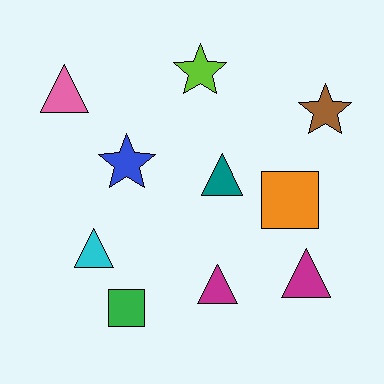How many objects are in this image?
There are 10 objects.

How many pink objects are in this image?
There is 1 pink object.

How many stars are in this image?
There are 3 stars.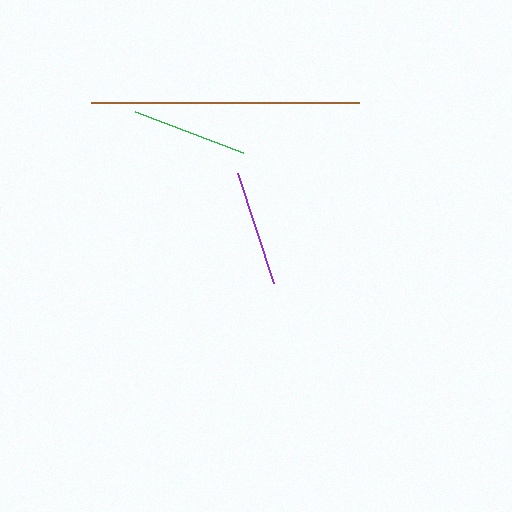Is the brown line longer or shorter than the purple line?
The brown line is longer than the purple line.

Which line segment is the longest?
The brown line is the longest at approximately 268 pixels.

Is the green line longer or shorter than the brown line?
The brown line is longer than the green line.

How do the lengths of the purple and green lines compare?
The purple and green lines are approximately the same length.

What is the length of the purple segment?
The purple segment is approximately 116 pixels long.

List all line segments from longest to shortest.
From longest to shortest: brown, purple, green.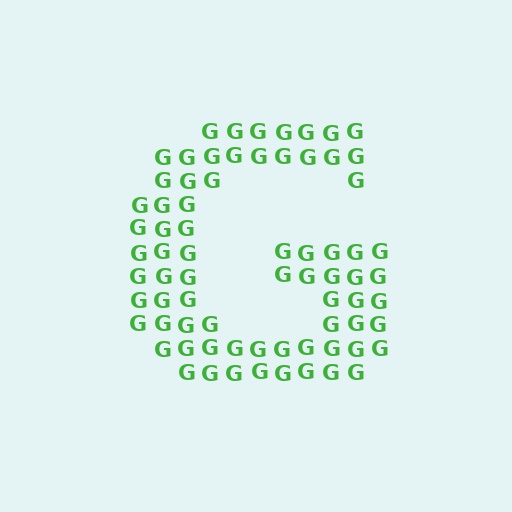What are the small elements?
The small elements are letter G's.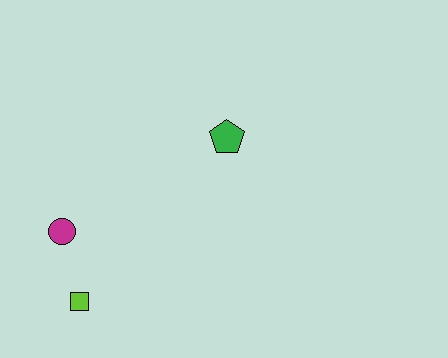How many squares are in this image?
There is 1 square.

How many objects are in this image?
There are 3 objects.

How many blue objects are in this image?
There are no blue objects.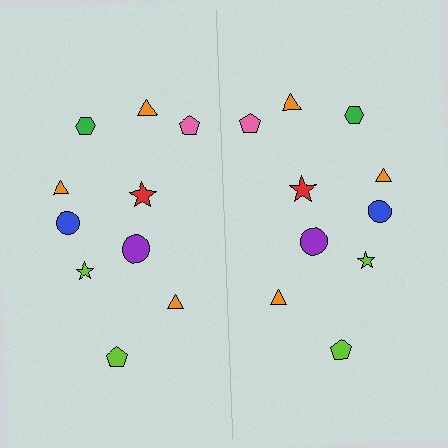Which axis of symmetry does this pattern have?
The pattern has a vertical axis of symmetry running through the center of the image.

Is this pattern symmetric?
Yes, this pattern has bilateral (reflection) symmetry.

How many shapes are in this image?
There are 20 shapes in this image.